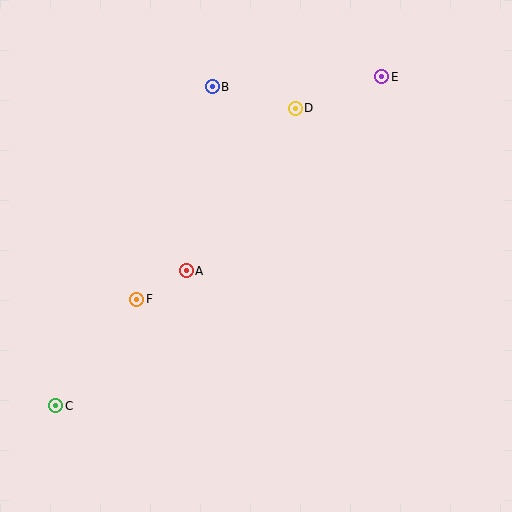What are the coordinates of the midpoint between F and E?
The midpoint between F and E is at (259, 188).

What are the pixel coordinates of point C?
Point C is at (56, 406).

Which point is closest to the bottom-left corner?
Point C is closest to the bottom-left corner.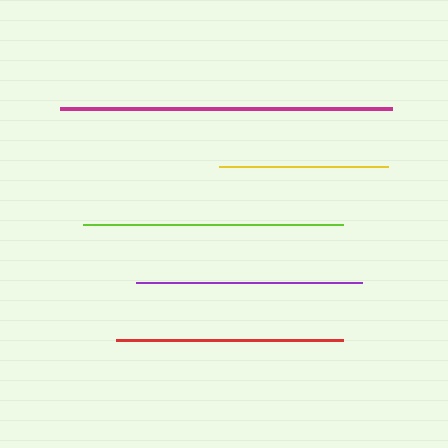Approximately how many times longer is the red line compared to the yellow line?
The red line is approximately 1.3 times the length of the yellow line.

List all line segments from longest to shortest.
From longest to shortest: magenta, lime, red, purple, yellow.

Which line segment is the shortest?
The yellow line is the shortest at approximately 169 pixels.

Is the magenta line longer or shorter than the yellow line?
The magenta line is longer than the yellow line.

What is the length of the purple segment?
The purple segment is approximately 226 pixels long.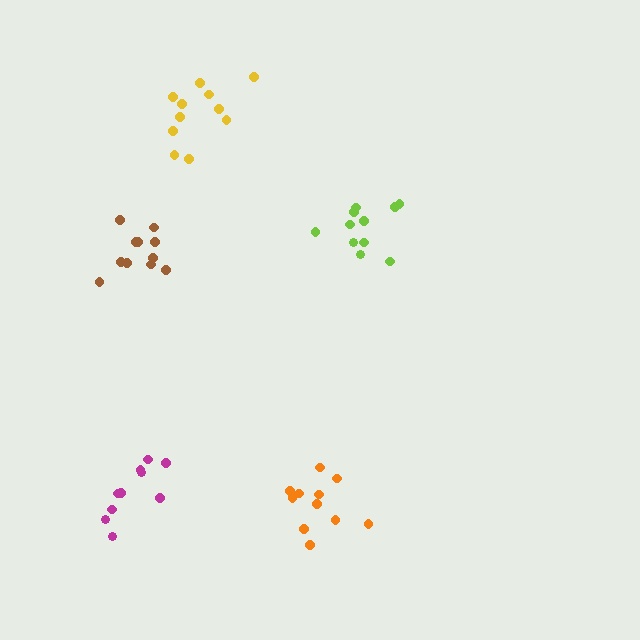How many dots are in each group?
Group 1: 11 dots, Group 2: 11 dots, Group 3: 10 dots, Group 4: 11 dots, Group 5: 11 dots (54 total).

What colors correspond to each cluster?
The clusters are colored: brown, yellow, magenta, orange, lime.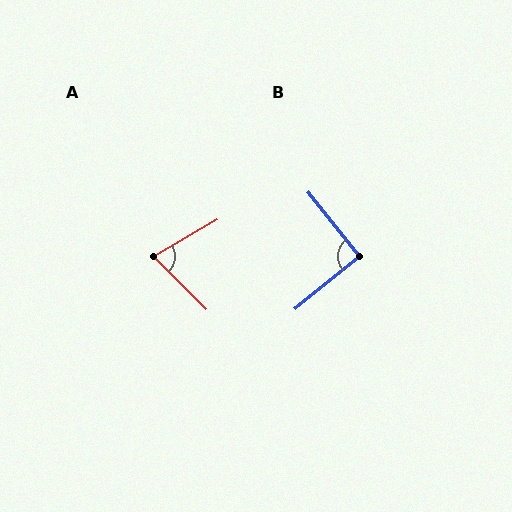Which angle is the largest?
B, at approximately 91 degrees.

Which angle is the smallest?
A, at approximately 75 degrees.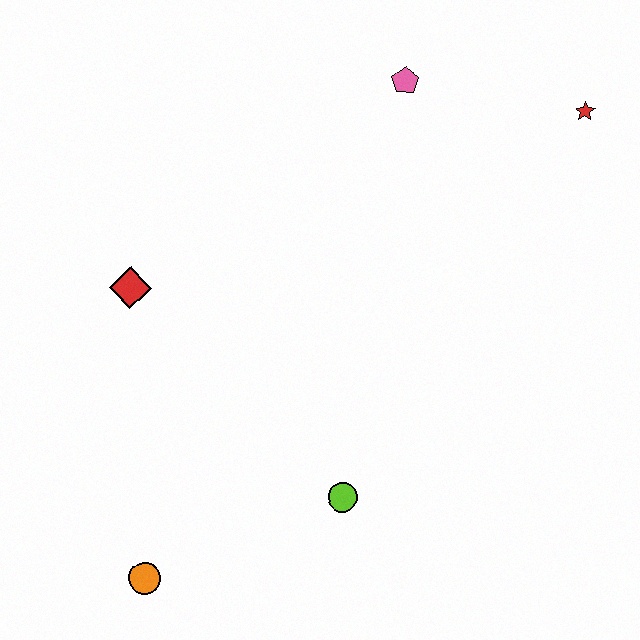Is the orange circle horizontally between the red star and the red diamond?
Yes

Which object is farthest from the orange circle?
The red star is farthest from the orange circle.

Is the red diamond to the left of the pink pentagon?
Yes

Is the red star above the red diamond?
Yes